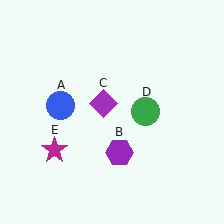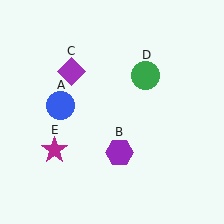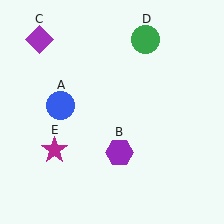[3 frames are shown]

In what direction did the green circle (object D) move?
The green circle (object D) moved up.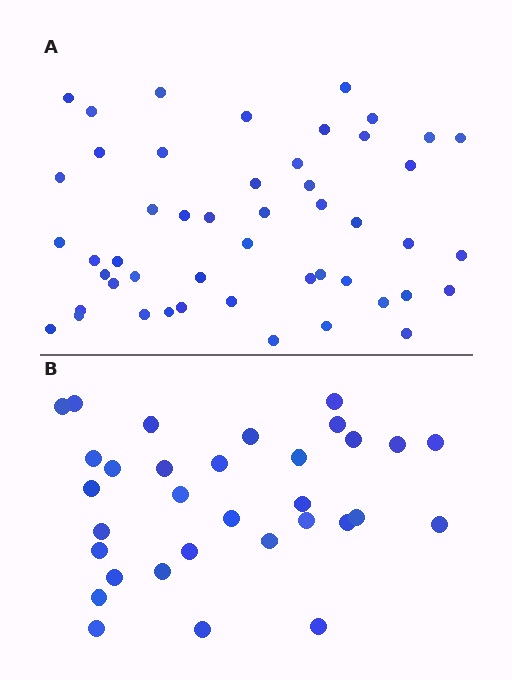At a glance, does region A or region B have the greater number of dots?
Region A (the top region) has more dots.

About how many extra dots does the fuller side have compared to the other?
Region A has approximately 15 more dots than region B.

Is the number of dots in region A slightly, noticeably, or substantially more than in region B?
Region A has substantially more. The ratio is roughly 1.5 to 1.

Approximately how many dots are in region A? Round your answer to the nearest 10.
About 50 dots. (The exact count is 49, which rounds to 50.)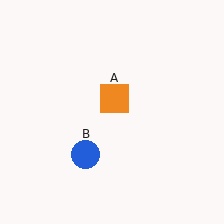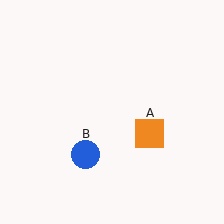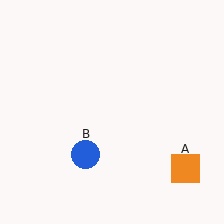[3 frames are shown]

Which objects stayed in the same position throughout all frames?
Blue circle (object B) remained stationary.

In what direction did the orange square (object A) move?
The orange square (object A) moved down and to the right.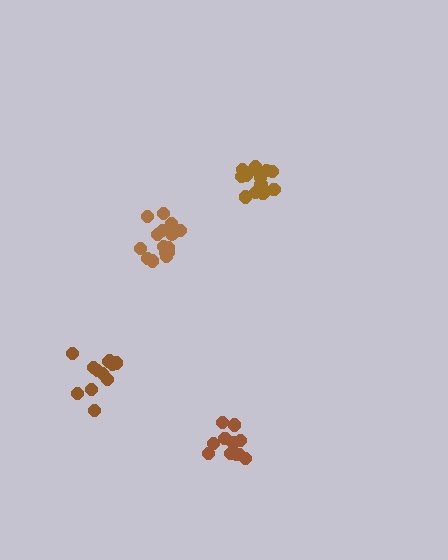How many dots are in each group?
Group 1: 11 dots, Group 2: 12 dots, Group 3: 15 dots, Group 4: 13 dots (51 total).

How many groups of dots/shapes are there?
There are 4 groups.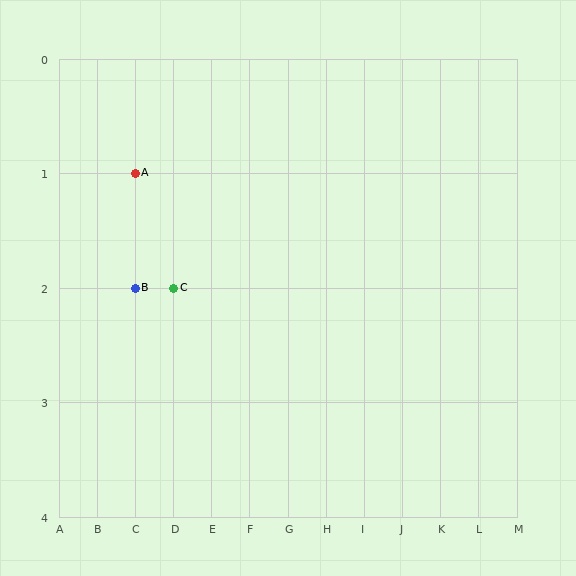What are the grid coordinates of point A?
Point A is at grid coordinates (C, 1).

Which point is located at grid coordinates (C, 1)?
Point A is at (C, 1).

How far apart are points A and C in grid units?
Points A and C are 1 column and 1 row apart (about 1.4 grid units diagonally).